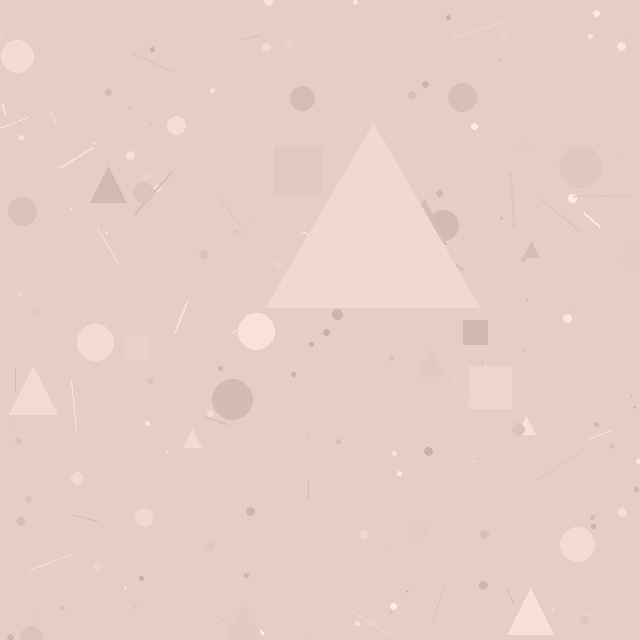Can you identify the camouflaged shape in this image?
The camouflaged shape is a triangle.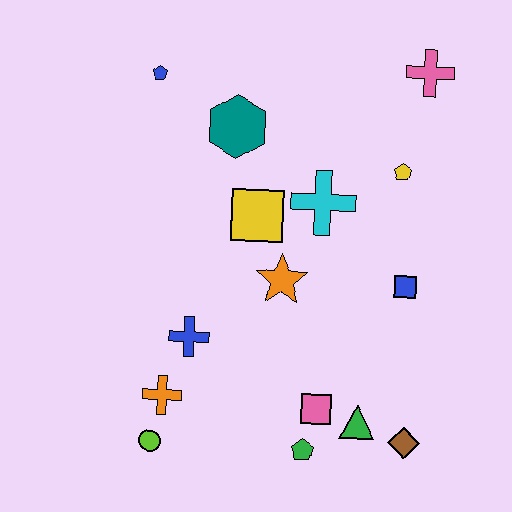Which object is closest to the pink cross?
The yellow pentagon is closest to the pink cross.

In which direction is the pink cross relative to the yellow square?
The pink cross is to the right of the yellow square.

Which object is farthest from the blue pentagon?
The brown diamond is farthest from the blue pentagon.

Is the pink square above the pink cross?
No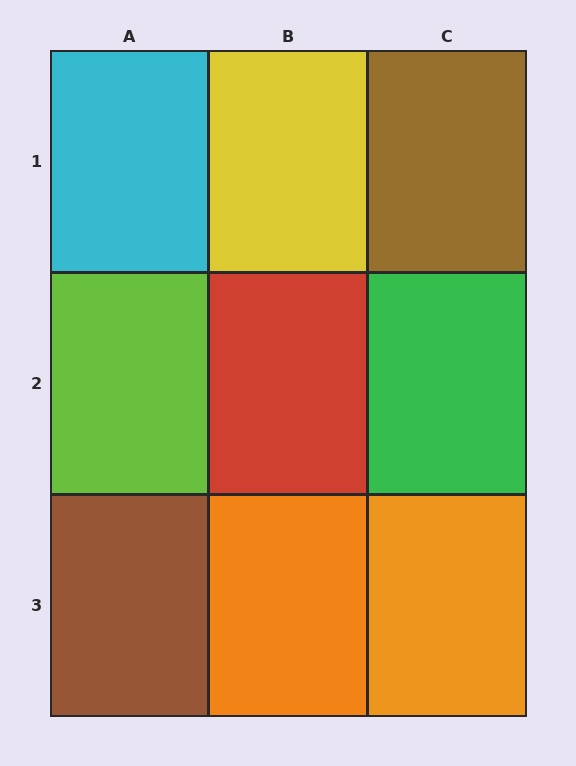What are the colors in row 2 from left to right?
Lime, red, green.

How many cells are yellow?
1 cell is yellow.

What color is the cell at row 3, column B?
Orange.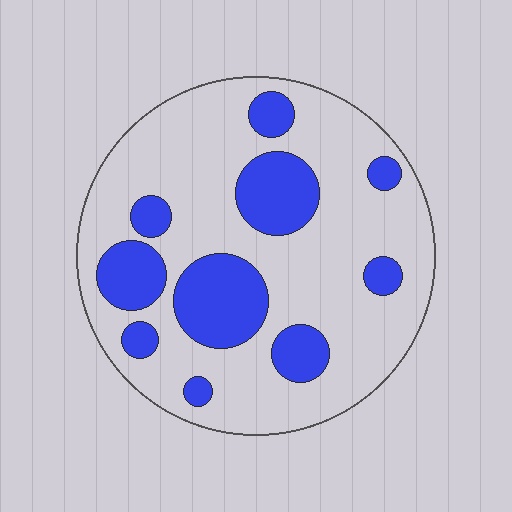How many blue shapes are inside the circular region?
10.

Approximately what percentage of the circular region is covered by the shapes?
Approximately 25%.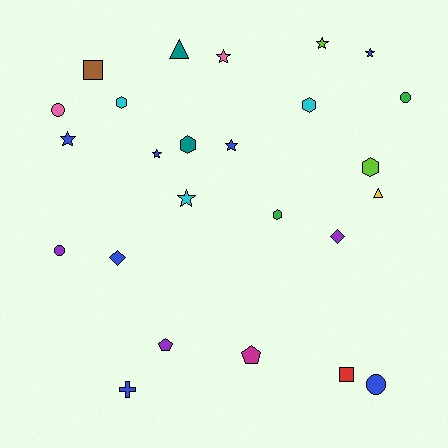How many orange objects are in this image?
There are no orange objects.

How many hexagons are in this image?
There are 5 hexagons.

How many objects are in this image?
There are 25 objects.